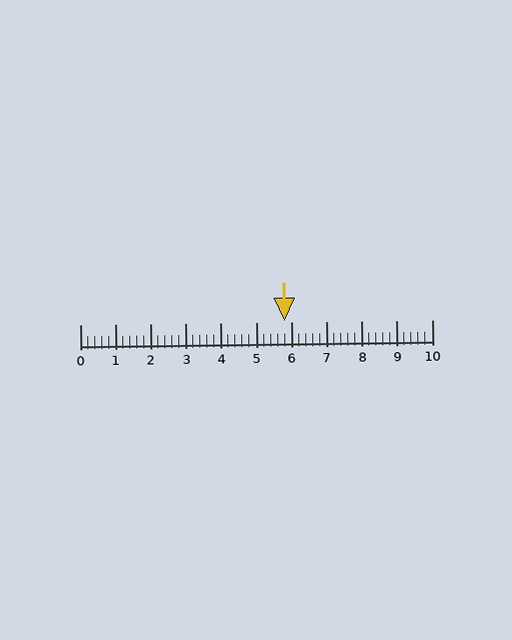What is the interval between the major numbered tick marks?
The major tick marks are spaced 1 units apart.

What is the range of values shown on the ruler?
The ruler shows values from 0 to 10.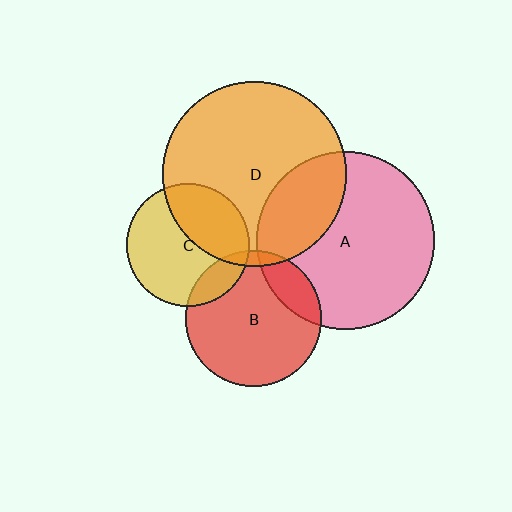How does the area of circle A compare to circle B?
Approximately 1.7 times.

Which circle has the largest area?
Circle D (orange).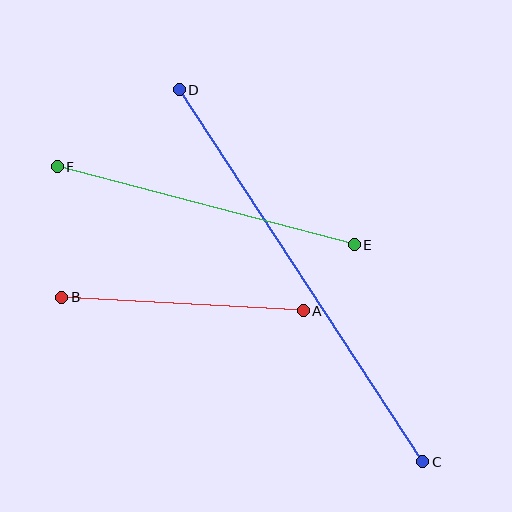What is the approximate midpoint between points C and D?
The midpoint is at approximately (301, 276) pixels.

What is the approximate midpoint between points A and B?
The midpoint is at approximately (183, 304) pixels.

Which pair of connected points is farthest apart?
Points C and D are farthest apart.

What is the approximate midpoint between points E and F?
The midpoint is at approximately (206, 206) pixels.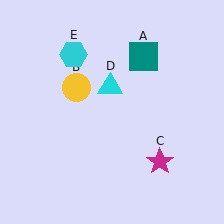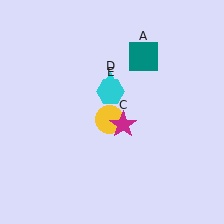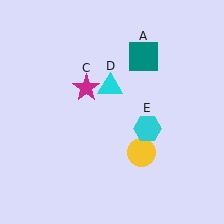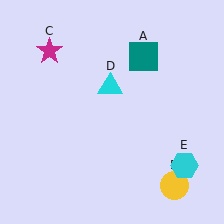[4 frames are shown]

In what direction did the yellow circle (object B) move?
The yellow circle (object B) moved down and to the right.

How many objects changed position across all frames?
3 objects changed position: yellow circle (object B), magenta star (object C), cyan hexagon (object E).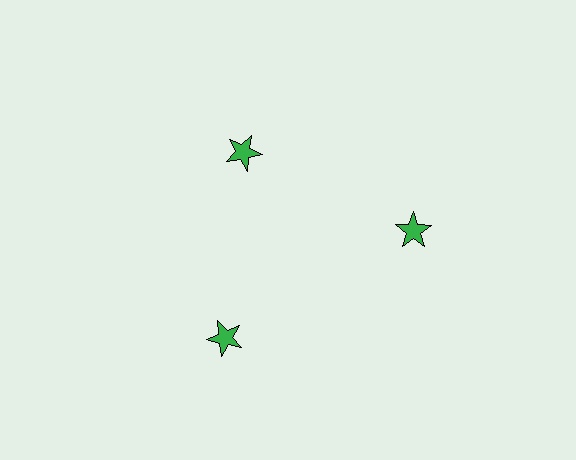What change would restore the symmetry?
The symmetry would be restored by moving it outward, back onto the ring so that all 3 stars sit at equal angles and equal distance from the center.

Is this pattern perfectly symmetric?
No. The 3 green stars are arranged in a ring, but one element near the 11 o'clock position is pulled inward toward the center, breaking the 3-fold rotational symmetry.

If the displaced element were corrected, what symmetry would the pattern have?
It would have 3-fold rotational symmetry — the pattern would map onto itself every 120 degrees.